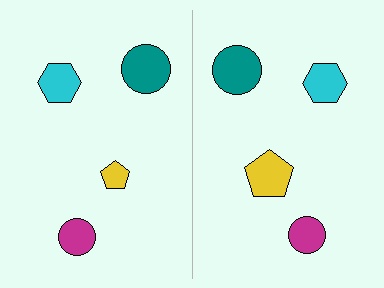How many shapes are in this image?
There are 8 shapes in this image.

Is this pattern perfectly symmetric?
No, the pattern is not perfectly symmetric. The yellow pentagon on the right side has a different size than its mirror counterpart.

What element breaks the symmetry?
The yellow pentagon on the right side has a different size than its mirror counterpart.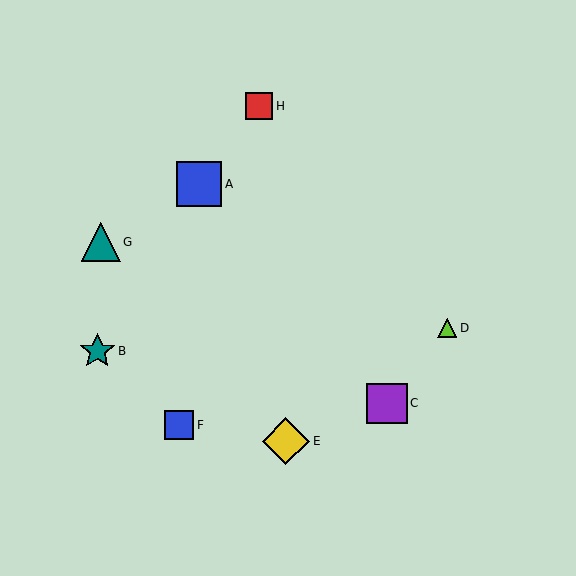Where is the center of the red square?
The center of the red square is at (259, 106).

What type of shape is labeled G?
Shape G is a teal triangle.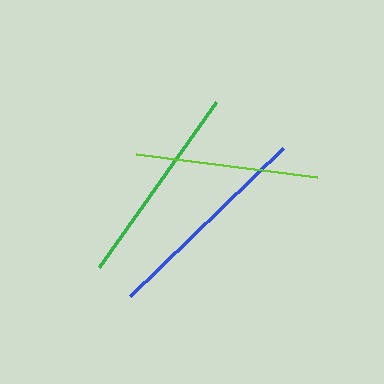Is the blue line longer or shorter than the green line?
The blue line is longer than the green line.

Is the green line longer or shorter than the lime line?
The green line is longer than the lime line.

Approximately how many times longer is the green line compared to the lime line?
The green line is approximately 1.1 times the length of the lime line.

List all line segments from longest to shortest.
From longest to shortest: blue, green, lime.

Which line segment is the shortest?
The lime line is the shortest at approximately 182 pixels.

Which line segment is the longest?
The blue line is the longest at approximately 213 pixels.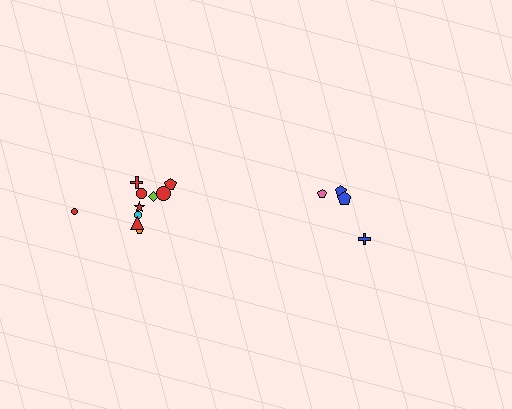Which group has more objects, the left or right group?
The left group.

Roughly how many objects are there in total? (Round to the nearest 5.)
Roughly 15 objects in total.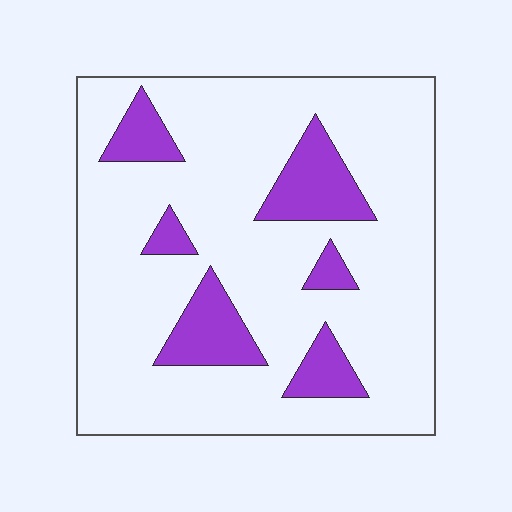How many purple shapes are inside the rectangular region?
6.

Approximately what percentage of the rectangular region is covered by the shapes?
Approximately 20%.